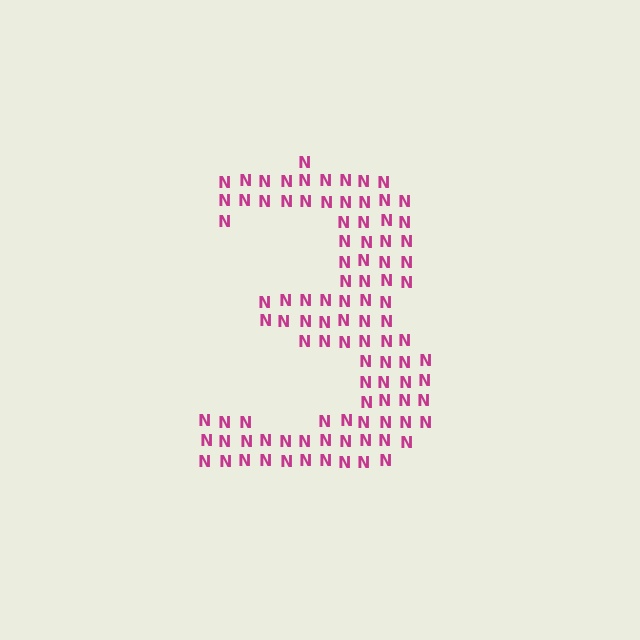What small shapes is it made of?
It is made of small letter N's.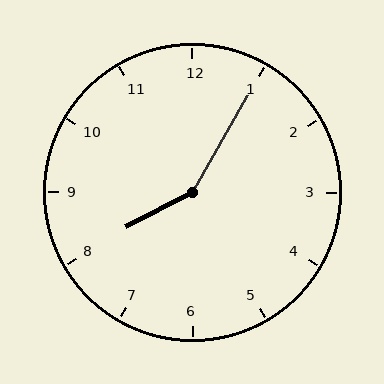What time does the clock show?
8:05.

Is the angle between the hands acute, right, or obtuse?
It is obtuse.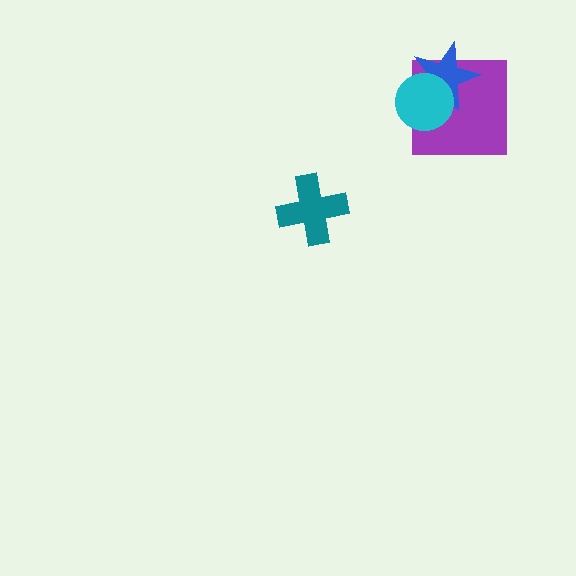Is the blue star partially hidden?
Yes, it is partially covered by another shape.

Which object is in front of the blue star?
The cyan circle is in front of the blue star.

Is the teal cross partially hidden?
No, no other shape covers it.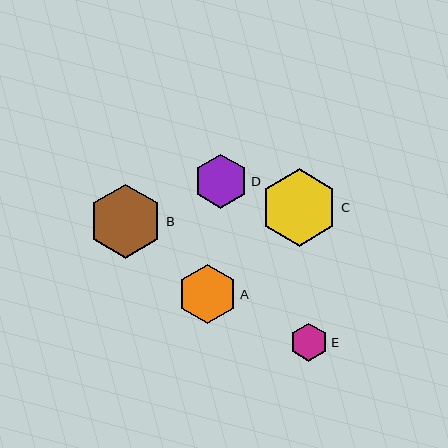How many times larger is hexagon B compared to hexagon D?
Hexagon B is approximately 1.4 times the size of hexagon D.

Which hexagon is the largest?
Hexagon C is the largest with a size of approximately 78 pixels.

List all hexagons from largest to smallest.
From largest to smallest: C, B, A, D, E.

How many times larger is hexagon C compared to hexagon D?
Hexagon C is approximately 1.4 times the size of hexagon D.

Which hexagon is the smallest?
Hexagon E is the smallest with a size of approximately 38 pixels.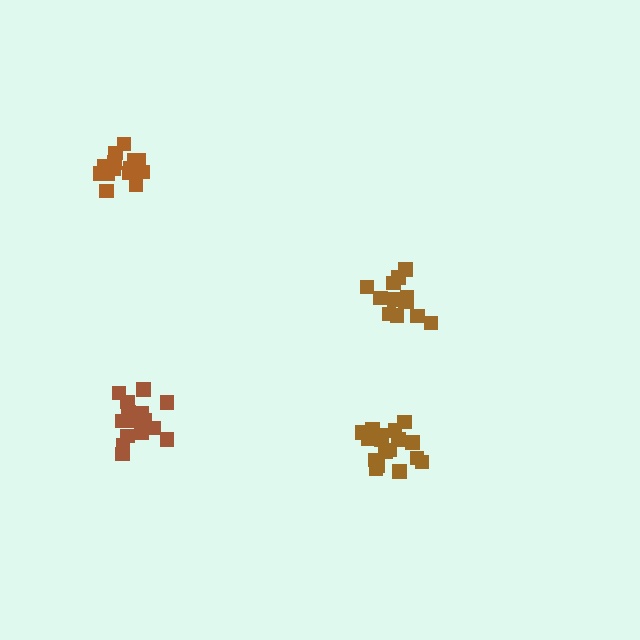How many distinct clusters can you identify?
There are 4 distinct clusters.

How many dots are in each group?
Group 1: 17 dots, Group 2: 17 dots, Group 3: 13 dots, Group 4: 18 dots (65 total).